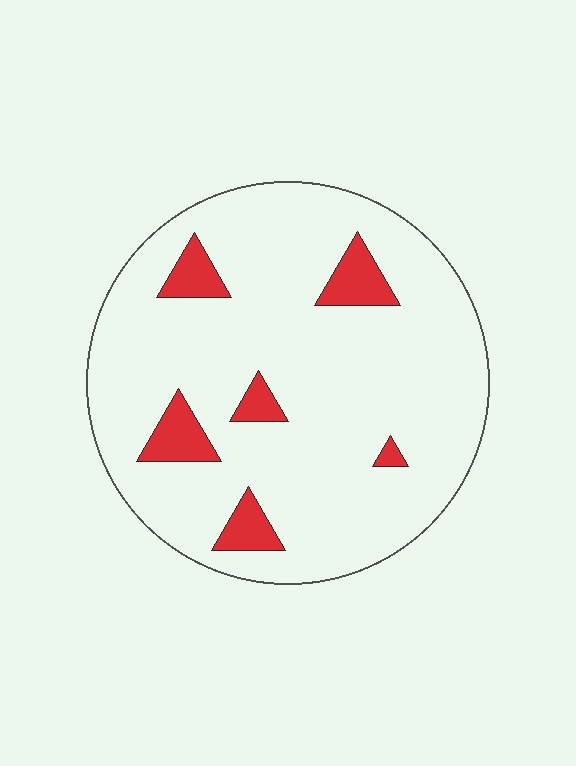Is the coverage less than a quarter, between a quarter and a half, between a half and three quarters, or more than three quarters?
Less than a quarter.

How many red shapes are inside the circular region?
6.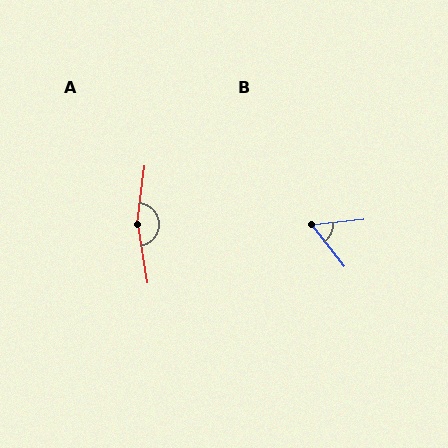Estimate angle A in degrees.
Approximately 164 degrees.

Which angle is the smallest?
B, at approximately 58 degrees.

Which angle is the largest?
A, at approximately 164 degrees.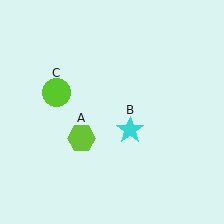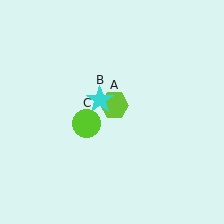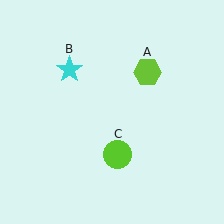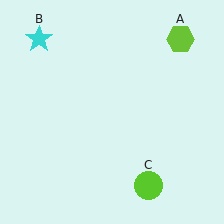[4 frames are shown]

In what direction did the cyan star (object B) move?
The cyan star (object B) moved up and to the left.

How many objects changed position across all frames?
3 objects changed position: lime hexagon (object A), cyan star (object B), lime circle (object C).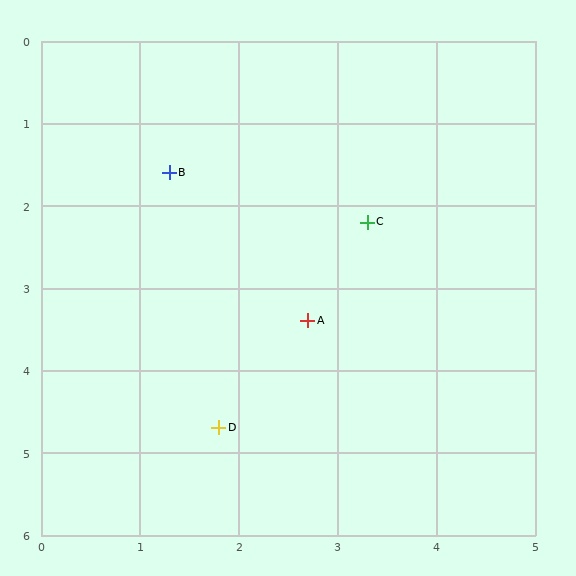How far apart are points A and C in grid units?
Points A and C are about 1.3 grid units apart.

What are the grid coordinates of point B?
Point B is at approximately (1.3, 1.6).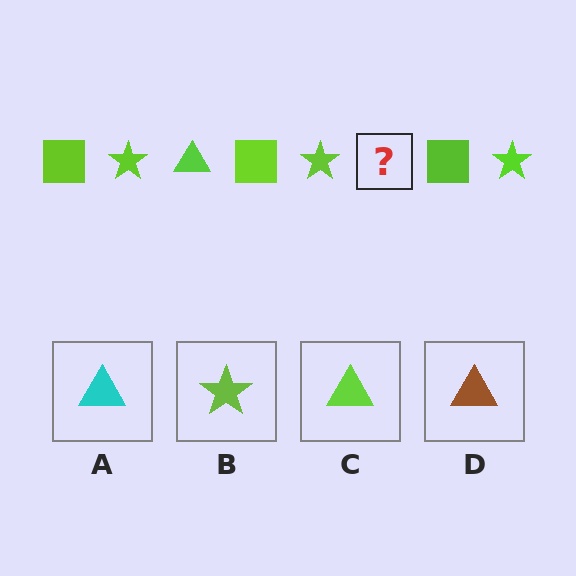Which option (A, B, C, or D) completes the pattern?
C.